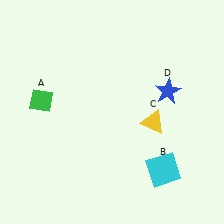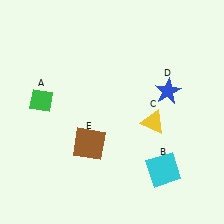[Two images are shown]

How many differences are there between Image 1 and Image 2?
There is 1 difference between the two images.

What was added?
A brown square (E) was added in Image 2.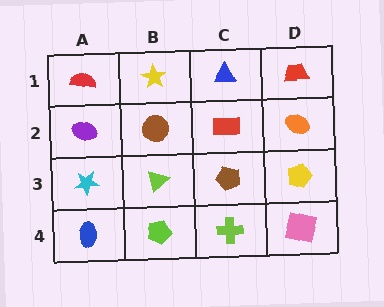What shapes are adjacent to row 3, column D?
An orange ellipse (row 2, column D), a pink square (row 4, column D), a brown pentagon (row 3, column C).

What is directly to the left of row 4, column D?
A lime cross.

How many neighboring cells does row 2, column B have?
4.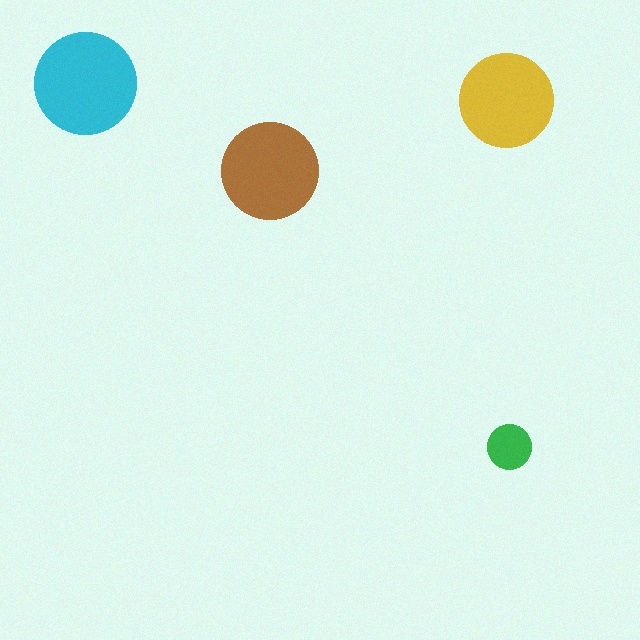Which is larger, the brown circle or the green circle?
The brown one.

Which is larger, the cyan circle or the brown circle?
The cyan one.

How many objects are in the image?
There are 4 objects in the image.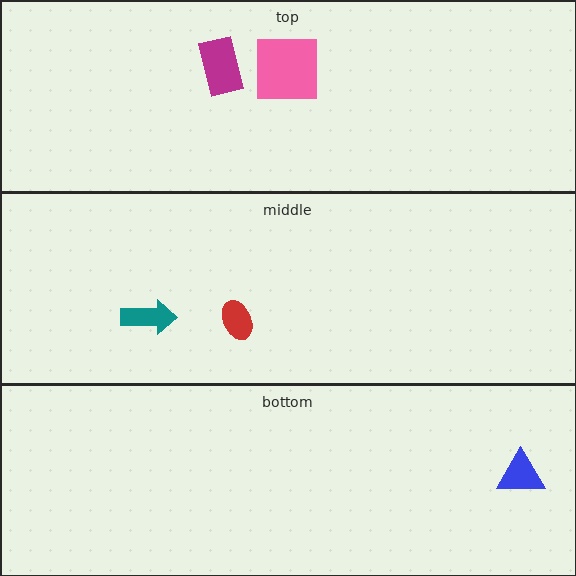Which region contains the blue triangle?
The bottom region.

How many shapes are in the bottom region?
1.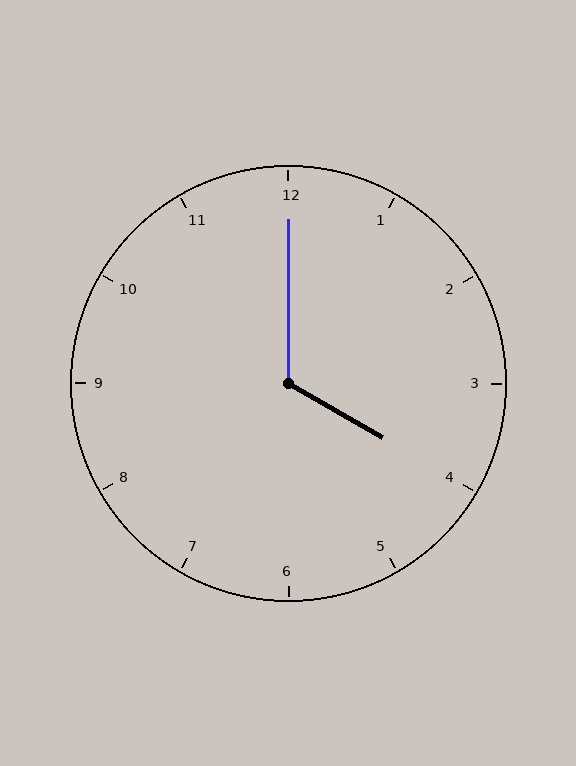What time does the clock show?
4:00.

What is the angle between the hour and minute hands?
Approximately 120 degrees.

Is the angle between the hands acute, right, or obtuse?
It is obtuse.